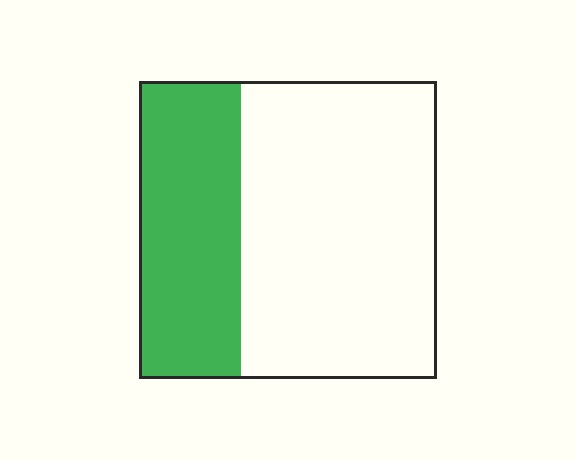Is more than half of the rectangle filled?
No.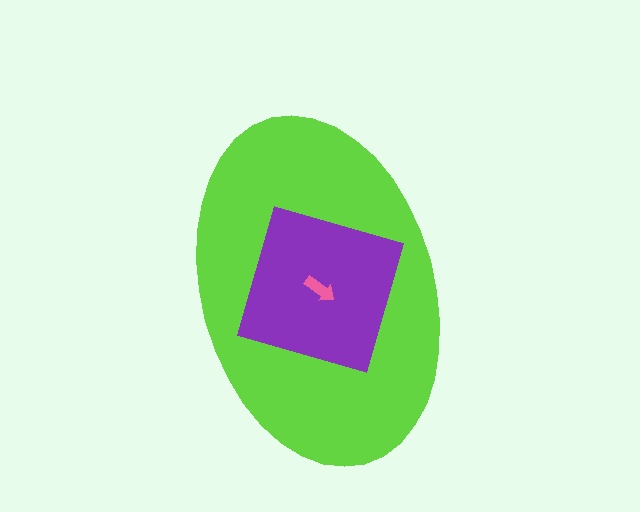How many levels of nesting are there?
3.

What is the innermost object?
The pink arrow.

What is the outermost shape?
The lime ellipse.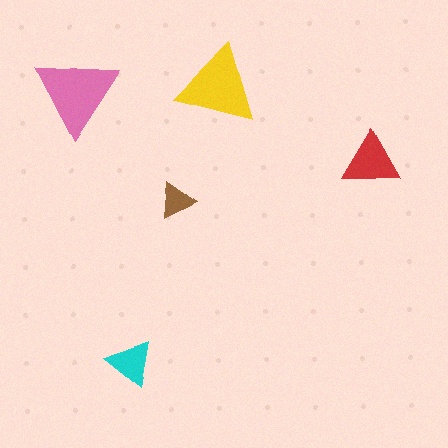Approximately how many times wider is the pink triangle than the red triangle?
About 1.5 times wider.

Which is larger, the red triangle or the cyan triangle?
The red one.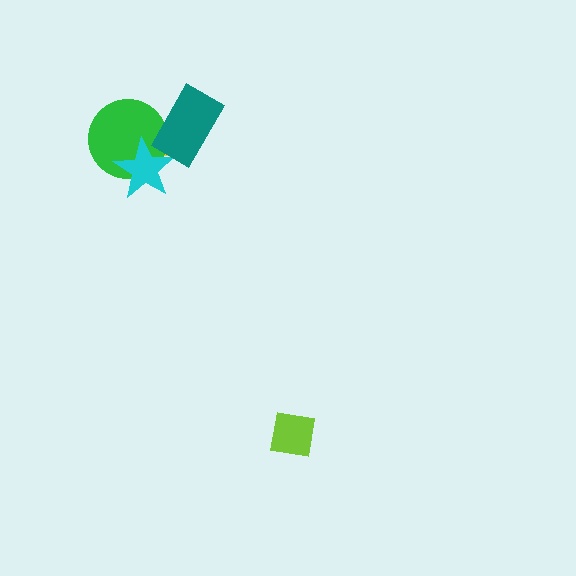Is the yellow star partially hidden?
Yes, it is partially covered by another shape.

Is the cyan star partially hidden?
No, no other shape covers it.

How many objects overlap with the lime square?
0 objects overlap with the lime square.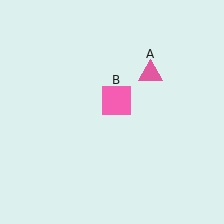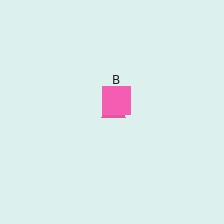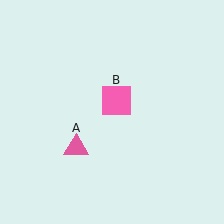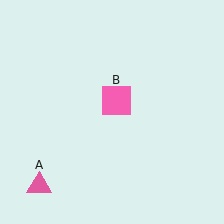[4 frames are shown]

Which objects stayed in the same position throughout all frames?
Pink square (object B) remained stationary.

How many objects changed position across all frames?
1 object changed position: pink triangle (object A).